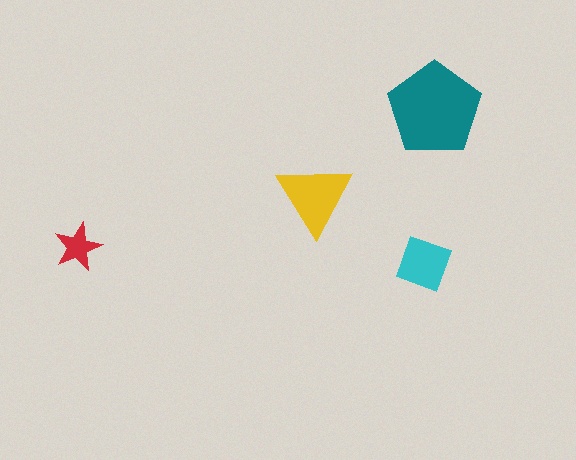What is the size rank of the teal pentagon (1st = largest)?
1st.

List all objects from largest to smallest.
The teal pentagon, the yellow triangle, the cyan diamond, the red star.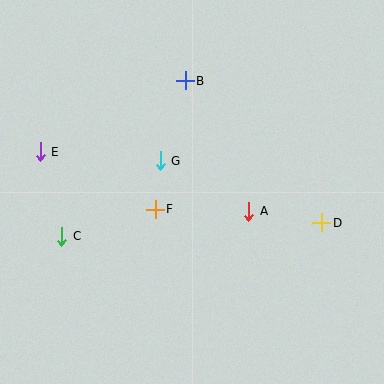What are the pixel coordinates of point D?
Point D is at (322, 223).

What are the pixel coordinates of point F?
Point F is at (155, 209).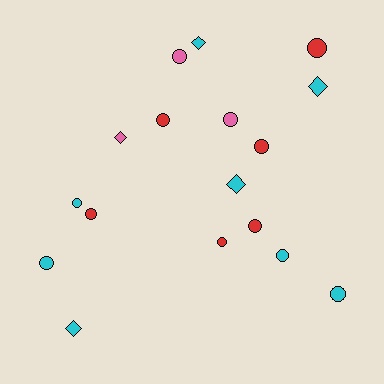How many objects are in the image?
There are 17 objects.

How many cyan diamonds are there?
There are 4 cyan diamonds.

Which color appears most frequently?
Cyan, with 8 objects.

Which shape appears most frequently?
Circle, with 12 objects.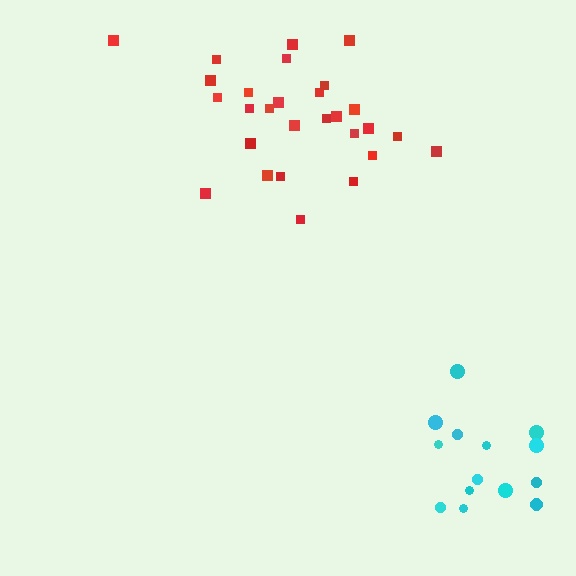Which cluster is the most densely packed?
Red.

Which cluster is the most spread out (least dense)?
Cyan.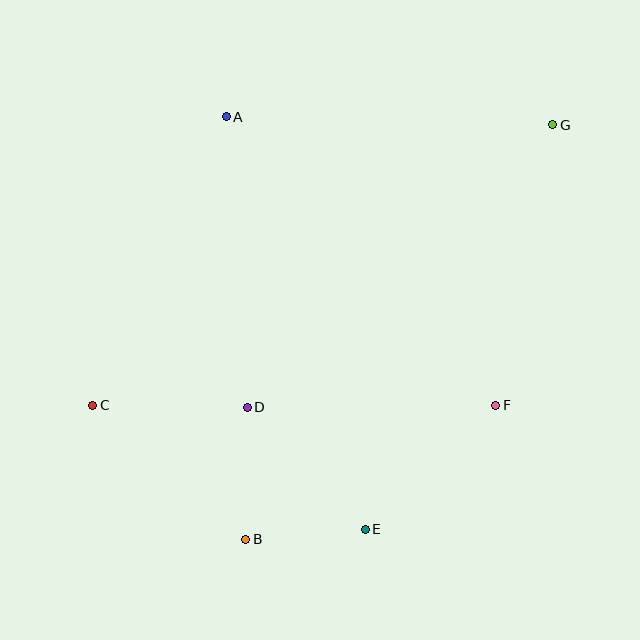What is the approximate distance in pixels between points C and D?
The distance between C and D is approximately 154 pixels.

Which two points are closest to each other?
Points B and E are closest to each other.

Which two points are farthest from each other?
Points C and G are farthest from each other.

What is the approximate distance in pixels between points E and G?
The distance between E and G is approximately 446 pixels.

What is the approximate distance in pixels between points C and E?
The distance between C and E is approximately 300 pixels.